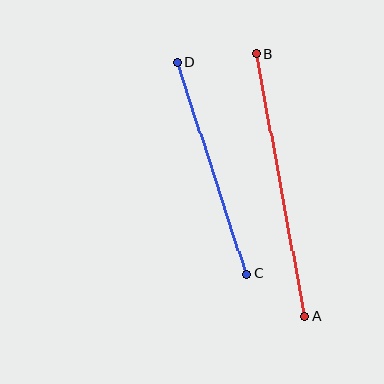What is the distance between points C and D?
The distance is approximately 223 pixels.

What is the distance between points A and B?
The distance is approximately 267 pixels.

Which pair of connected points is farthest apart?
Points A and B are farthest apart.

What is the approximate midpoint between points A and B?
The midpoint is at approximately (280, 185) pixels.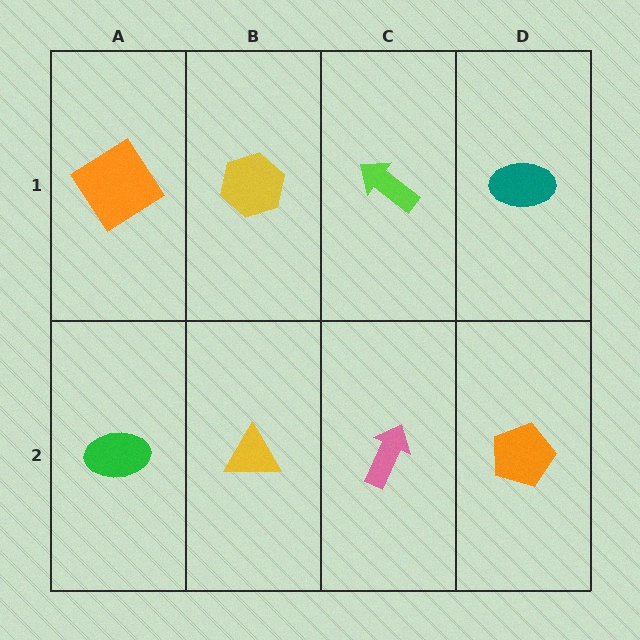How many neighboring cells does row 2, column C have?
3.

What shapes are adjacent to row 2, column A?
An orange diamond (row 1, column A), a yellow triangle (row 2, column B).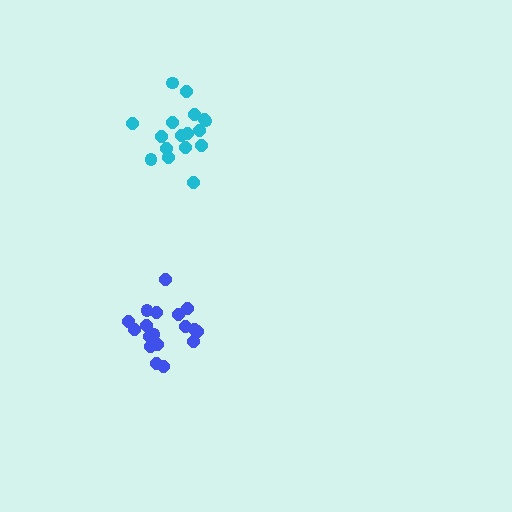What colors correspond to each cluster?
The clusters are colored: cyan, blue.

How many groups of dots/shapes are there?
There are 2 groups.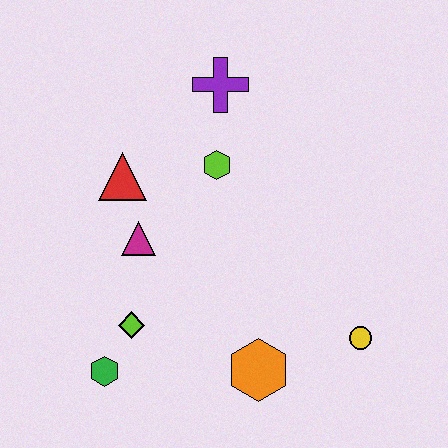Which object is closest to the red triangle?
The magenta triangle is closest to the red triangle.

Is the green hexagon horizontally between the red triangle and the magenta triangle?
No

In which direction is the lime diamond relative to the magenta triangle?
The lime diamond is below the magenta triangle.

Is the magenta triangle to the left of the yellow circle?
Yes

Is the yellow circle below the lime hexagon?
Yes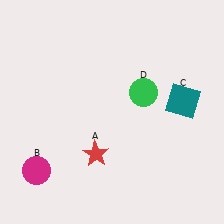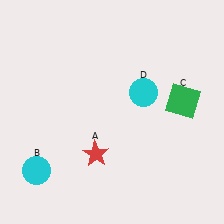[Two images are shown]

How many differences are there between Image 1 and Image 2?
There are 3 differences between the two images.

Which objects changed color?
B changed from magenta to cyan. C changed from teal to green. D changed from green to cyan.